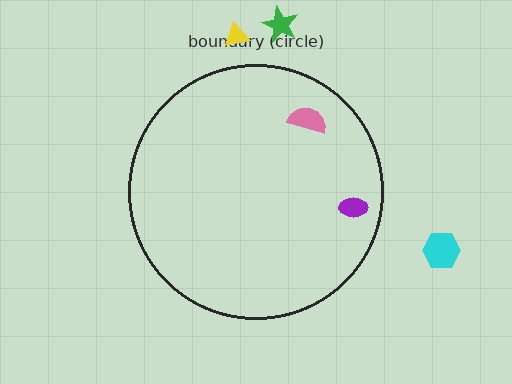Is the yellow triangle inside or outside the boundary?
Outside.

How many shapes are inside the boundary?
2 inside, 3 outside.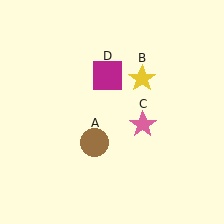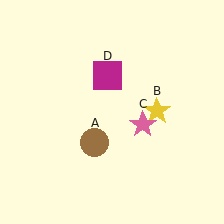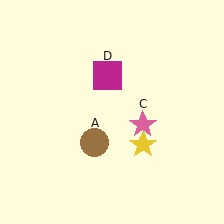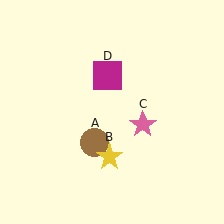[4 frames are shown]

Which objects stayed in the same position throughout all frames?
Brown circle (object A) and pink star (object C) and magenta square (object D) remained stationary.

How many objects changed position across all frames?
1 object changed position: yellow star (object B).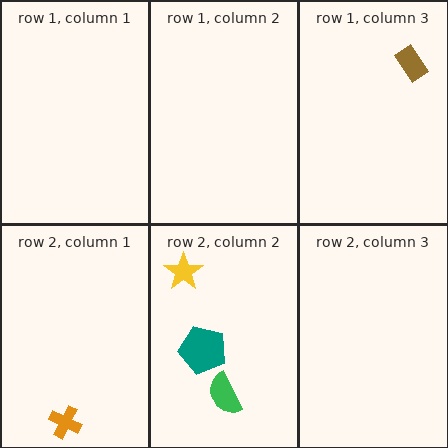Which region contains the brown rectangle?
The row 1, column 3 region.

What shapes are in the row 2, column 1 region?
The orange cross.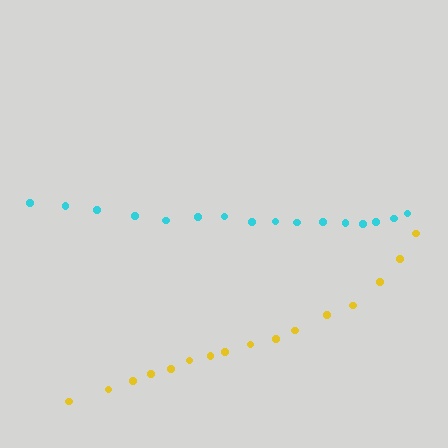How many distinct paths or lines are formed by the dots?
There are 2 distinct paths.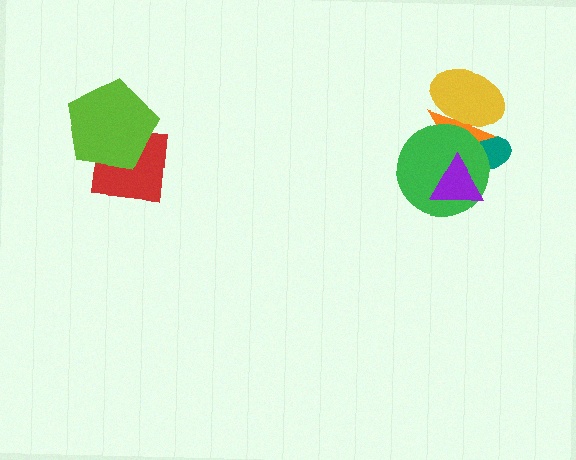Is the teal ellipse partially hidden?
Yes, it is partially covered by another shape.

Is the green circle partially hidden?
Yes, it is partially covered by another shape.